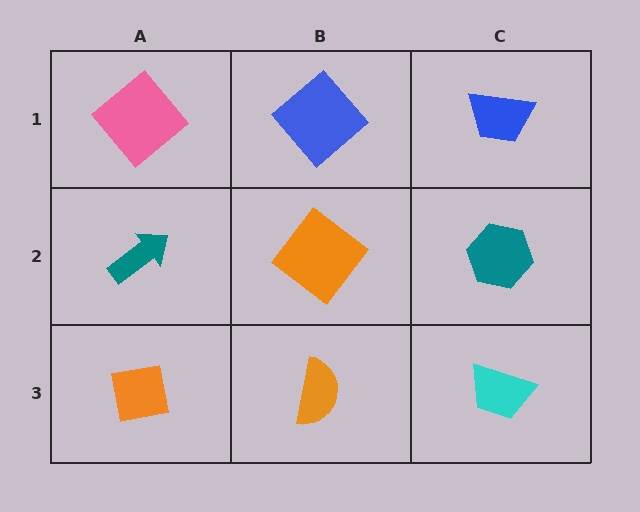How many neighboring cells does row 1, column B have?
3.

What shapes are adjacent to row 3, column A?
A teal arrow (row 2, column A), an orange semicircle (row 3, column B).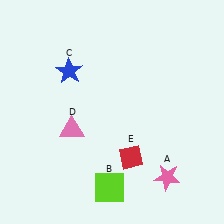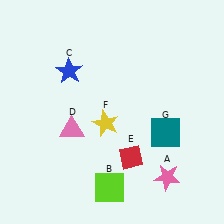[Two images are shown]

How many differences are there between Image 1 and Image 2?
There are 2 differences between the two images.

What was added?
A yellow star (F), a teal square (G) were added in Image 2.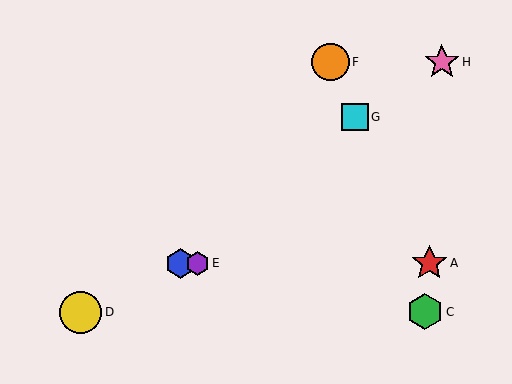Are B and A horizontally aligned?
Yes, both are at y≈263.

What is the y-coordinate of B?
Object B is at y≈263.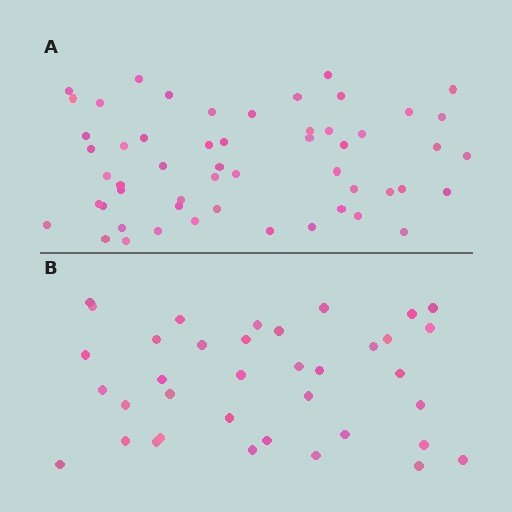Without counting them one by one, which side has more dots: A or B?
Region A (the top region) has more dots.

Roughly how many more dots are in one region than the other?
Region A has approximately 15 more dots than region B.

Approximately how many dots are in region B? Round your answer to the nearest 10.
About 40 dots. (The exact count is 37, which rounds to 40.)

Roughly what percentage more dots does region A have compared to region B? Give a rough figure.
About 45% more.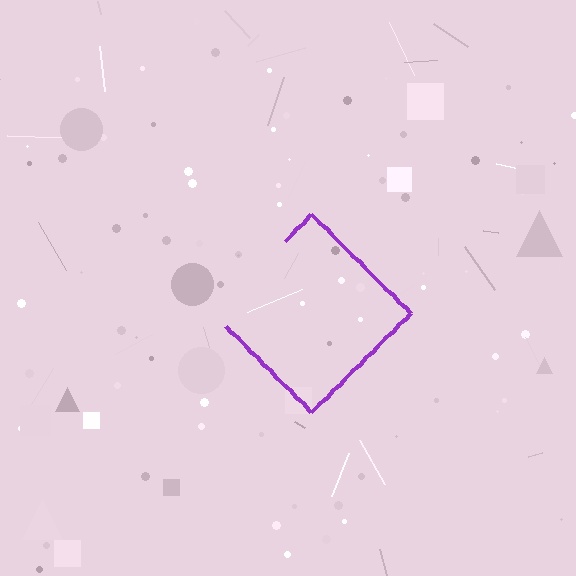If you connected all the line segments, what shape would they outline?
They would outline a diamond.